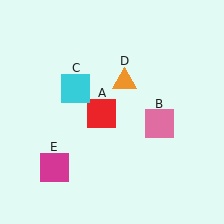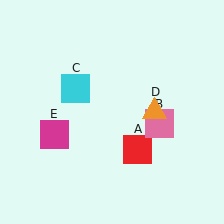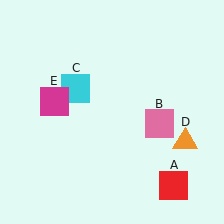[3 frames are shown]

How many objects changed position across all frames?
3 objects changed position: red square (object A), orange triangle (object D), magenta square (object E).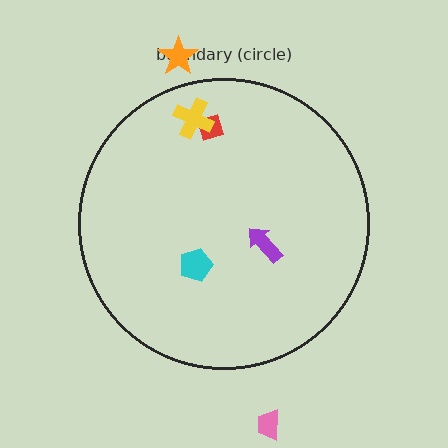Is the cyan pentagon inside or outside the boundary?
Inside.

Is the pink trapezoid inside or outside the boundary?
Outside.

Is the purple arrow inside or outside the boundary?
Inside.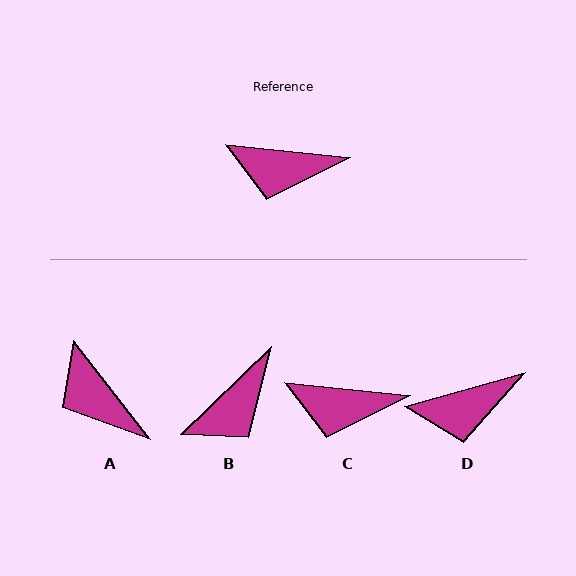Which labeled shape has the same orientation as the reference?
C.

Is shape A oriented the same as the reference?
No, it is off by about 47 degrees.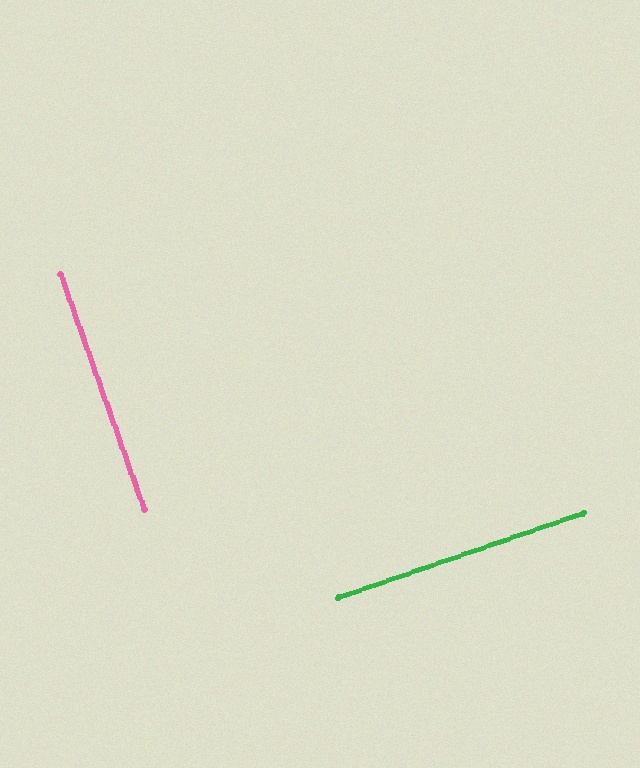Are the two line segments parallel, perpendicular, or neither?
Perpendicular — they meet at approximately 90°.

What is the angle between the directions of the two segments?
Approximately 90 degrees.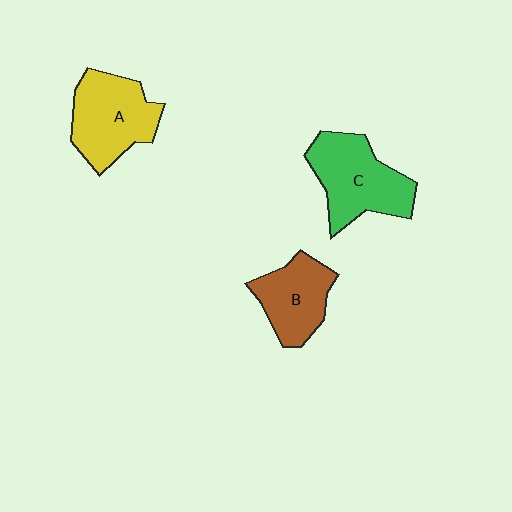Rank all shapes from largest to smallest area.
From largest to smallest: C (green), A (yellow), B (brown).